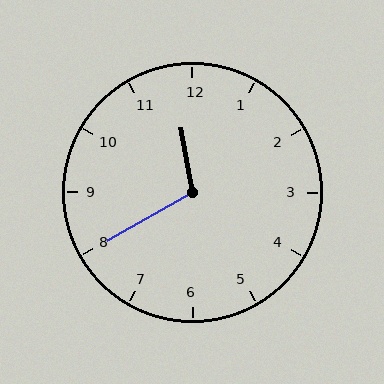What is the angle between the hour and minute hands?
Approximately 110 degrees.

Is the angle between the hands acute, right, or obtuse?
It is obtuse.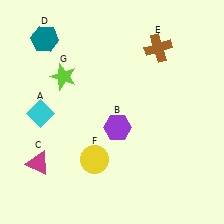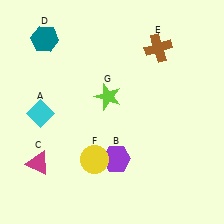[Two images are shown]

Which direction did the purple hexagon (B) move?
The purple hexagon (B) moved down.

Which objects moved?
The objects that moved are: the purple hexagon (B), the lime star (G).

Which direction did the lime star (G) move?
The lime star (G) moved right.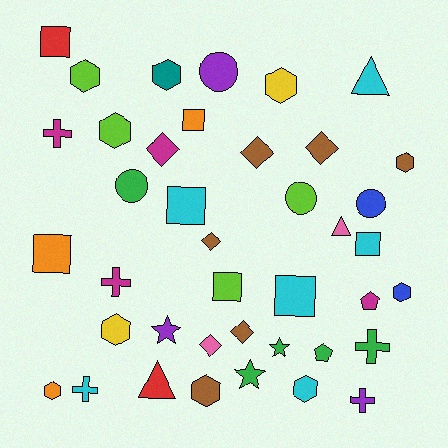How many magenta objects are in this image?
There are 4 magenta objects.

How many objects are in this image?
There are 40 objects.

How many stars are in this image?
There are 3 stars.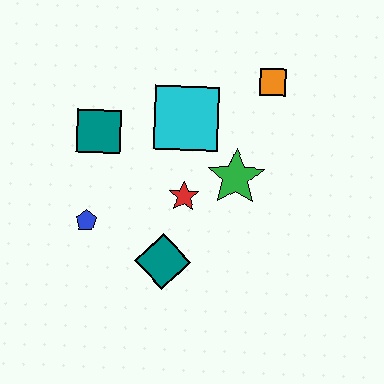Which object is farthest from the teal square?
The orange square is farthest from the teal square.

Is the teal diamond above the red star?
No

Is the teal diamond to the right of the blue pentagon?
Yes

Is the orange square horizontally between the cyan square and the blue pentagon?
No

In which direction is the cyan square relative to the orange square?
The cyan square is to the left of the orange square.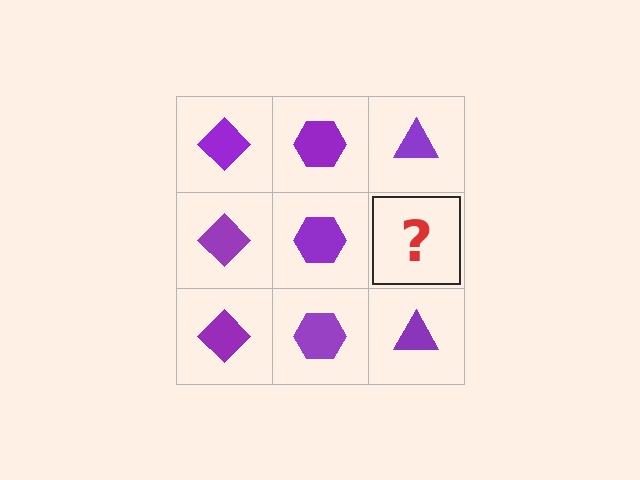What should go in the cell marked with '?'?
The missing cell should contain a purple triangle.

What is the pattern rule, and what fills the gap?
The rule is that each column has a consistent shape. The gap should be filled with a purple triangle.